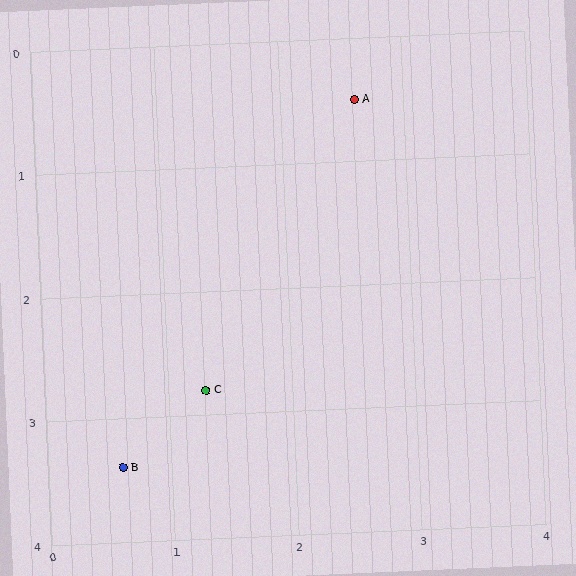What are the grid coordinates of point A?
Point A is at approximately (2.6, 0.5).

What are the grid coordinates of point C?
Point C is at approximately (1.3, 2.8).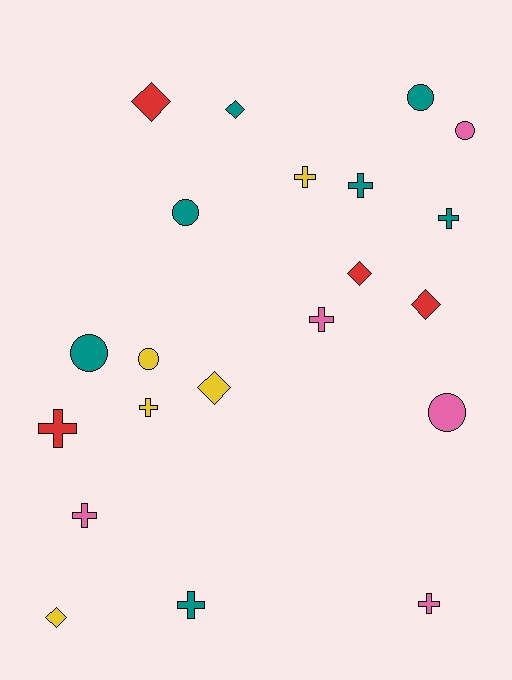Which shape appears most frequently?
Cross, with 9 objects.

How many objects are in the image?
There are 21 objects.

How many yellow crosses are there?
There are 2 yellow crosses.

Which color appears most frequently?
Teal, with 7 objects.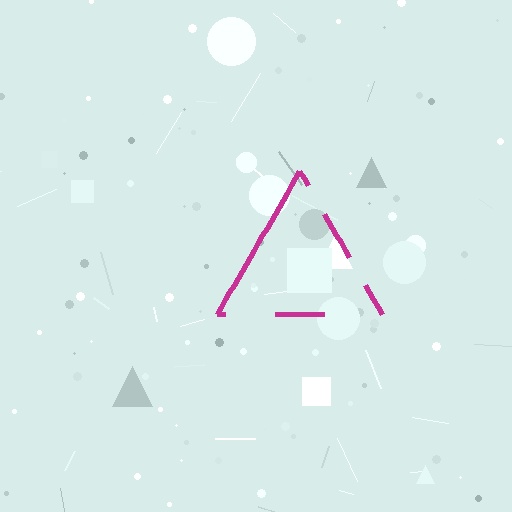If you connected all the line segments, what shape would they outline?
They would outline a triangle.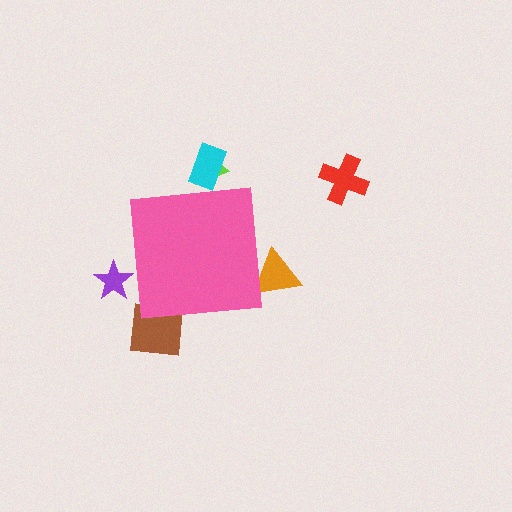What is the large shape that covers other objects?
A pink square.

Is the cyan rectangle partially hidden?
Yes, the cyan rectangle is partially hidden behind the pink square.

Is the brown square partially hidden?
Yes, the brown square is partially hidden behind the pink square.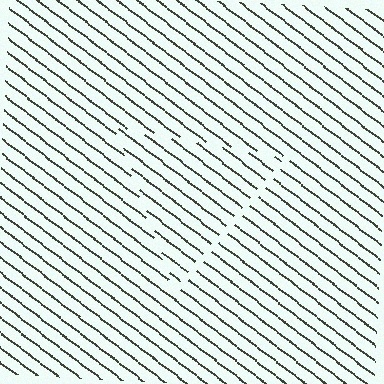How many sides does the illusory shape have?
3 sides — the line-ends trace a triangle.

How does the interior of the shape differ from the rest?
The interior of the shape contains the same grating, shifted by half a period — the contour is defined by the phase discontinuity where line-ends from the inner and outer gratings abut.